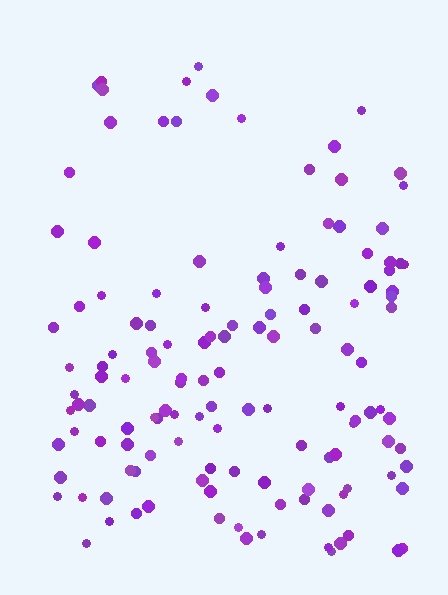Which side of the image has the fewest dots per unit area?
The top.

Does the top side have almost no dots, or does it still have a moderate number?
Still a moderate number, just noticeably fewer than the bottom.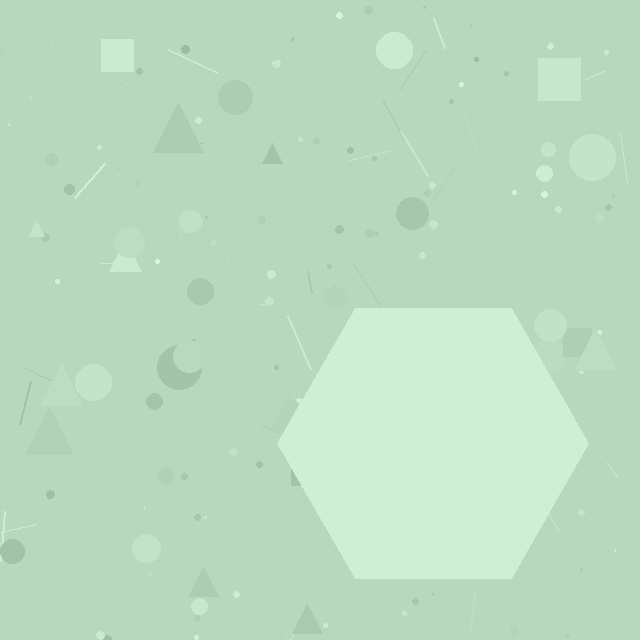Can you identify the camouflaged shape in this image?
The camouflaged shape is a hexagon.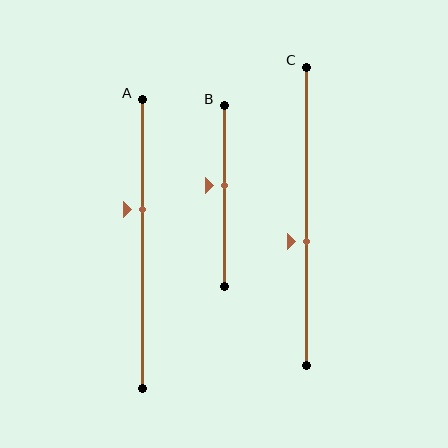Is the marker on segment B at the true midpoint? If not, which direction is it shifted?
No, the marker on segment B is shifted upward by about 6% of the segment length.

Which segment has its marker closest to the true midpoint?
Segment B has its marker closest to the true midpoint.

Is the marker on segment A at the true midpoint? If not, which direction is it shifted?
No, the marker on segment A is shifted upward by about 12% of the segment length.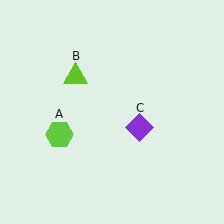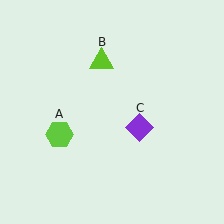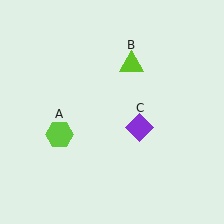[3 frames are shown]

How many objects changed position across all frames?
1 object changed position: lime triangle (object B).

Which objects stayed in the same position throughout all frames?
Lime hexagon (object A) and purple diamond (object C) remained stationary.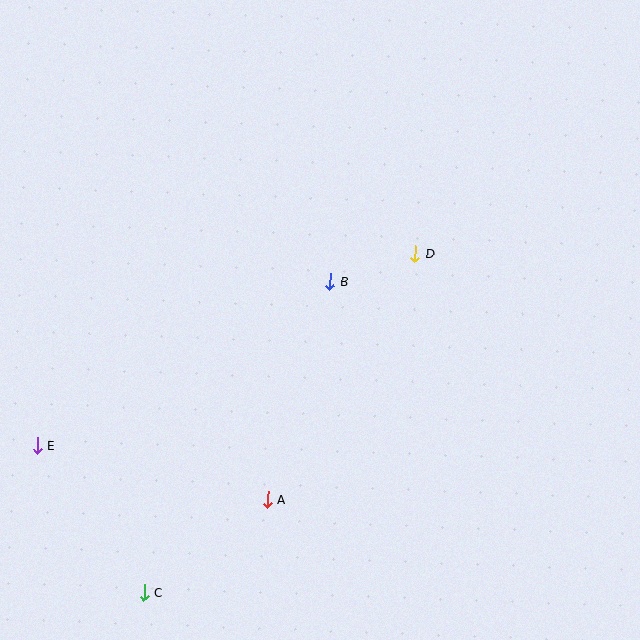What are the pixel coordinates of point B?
Point B is at (330, 282).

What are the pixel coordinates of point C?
Point C is at (144, 593).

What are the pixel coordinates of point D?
Point D is at (415, 253).